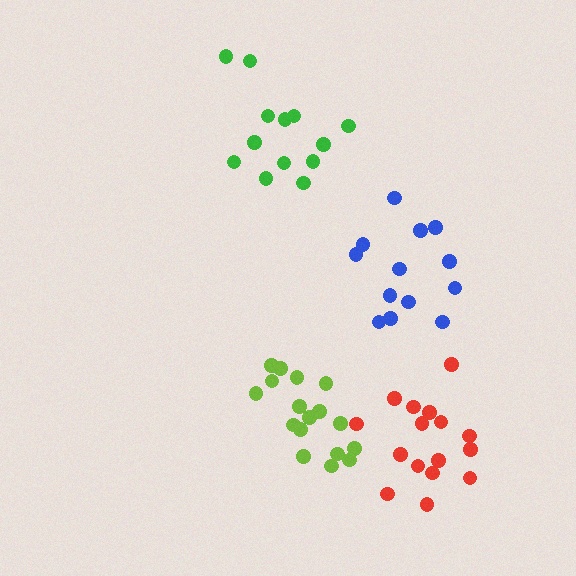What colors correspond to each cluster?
The clusters are colored: green, lime, red, blue.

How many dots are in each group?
Group 1: 13 dots, Group 2: 17 dots, Group 3: 16 dots, Group 4: 13 dots (59 total).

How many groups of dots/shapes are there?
There are 4 groups.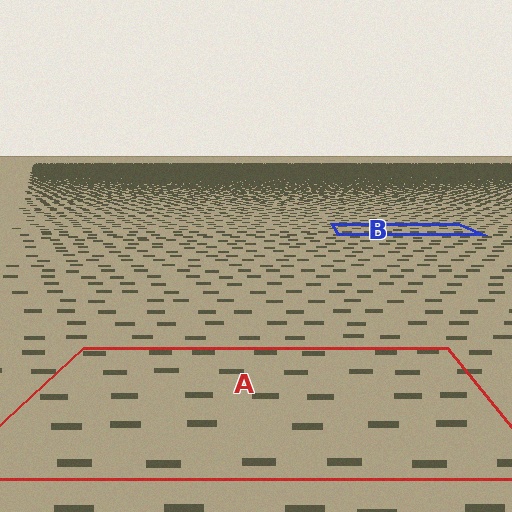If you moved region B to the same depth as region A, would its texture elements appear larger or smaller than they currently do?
They would appear larger. At a closer depth, the same texture elements are projected at a bigger on-screen size.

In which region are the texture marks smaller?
The texture marks are smaller in region B, because it is farther away.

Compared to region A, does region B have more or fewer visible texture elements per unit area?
Region B has more texture elements per unit area — they are packed more densely because it is farther away.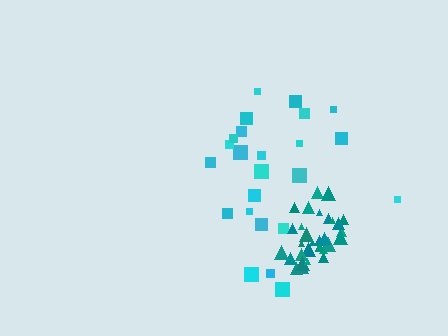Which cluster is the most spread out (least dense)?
Cyan.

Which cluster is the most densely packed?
Teal.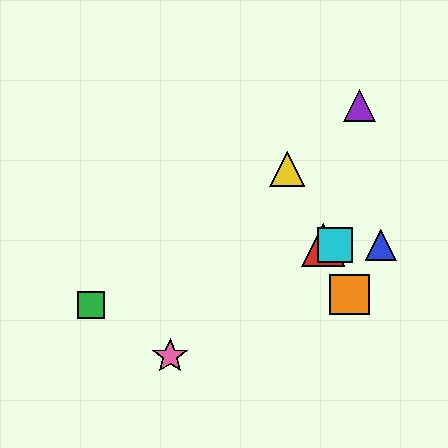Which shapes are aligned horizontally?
The red triangle, the blue triangle, the cyan square are aligned horizontally.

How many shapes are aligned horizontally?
3 shapes (the red triangle, the blue triangle, the cyan square) are aligned horizontally.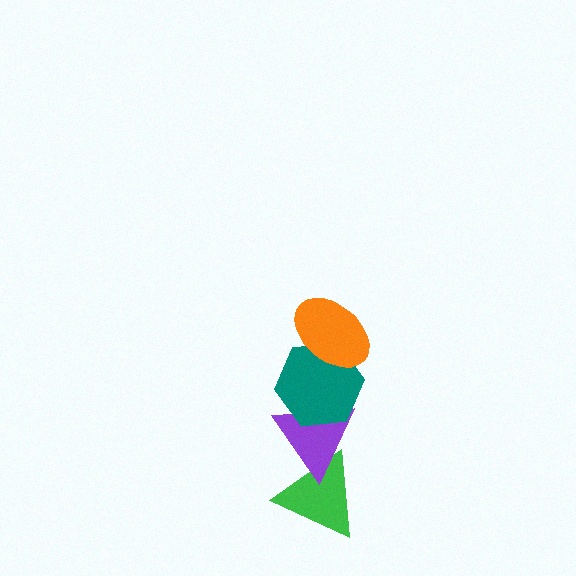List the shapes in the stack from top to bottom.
From top to bottom: the orange ellipse, the teal hexagon, the purple triangle, the green triangle.